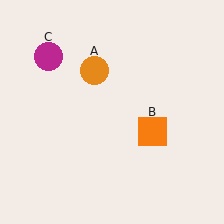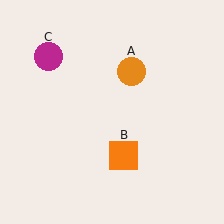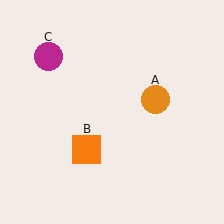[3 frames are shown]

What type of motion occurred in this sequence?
The orange circle (object A), orange square (object B) rotated clockwise around the center of the scene.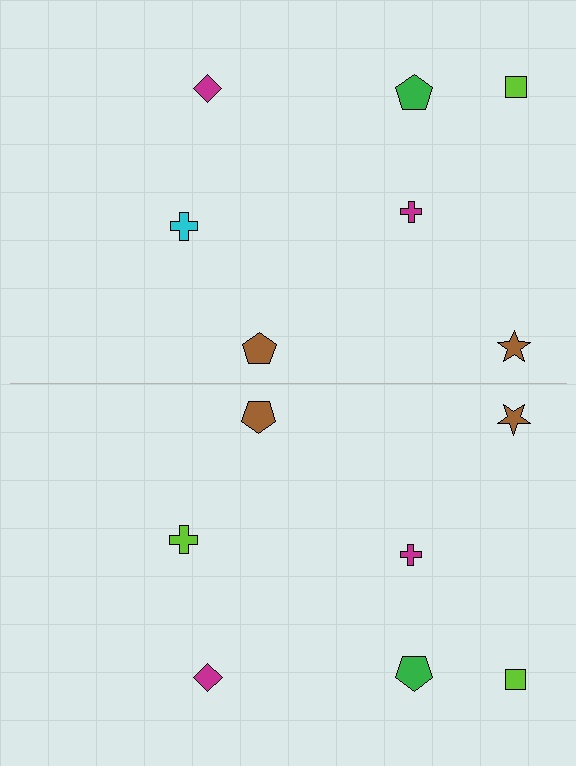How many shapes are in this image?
There are 14 shapes in this image.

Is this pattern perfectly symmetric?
No, the pattern is not perfectly symmetric. The lime cross on the bottom side breaks the symmetry — its mirror counterpart is cyan.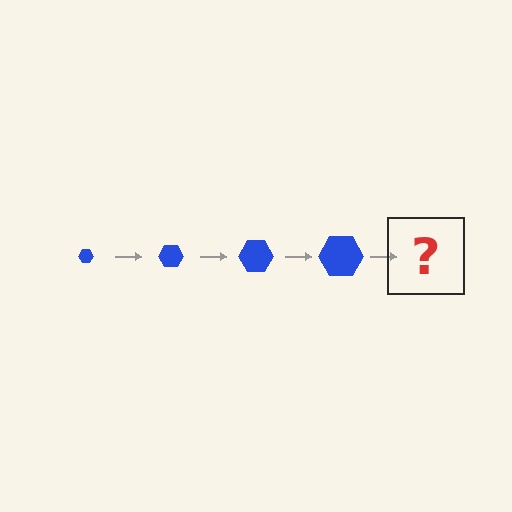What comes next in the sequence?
The next element should be a blue hexagon, larger than the previous one.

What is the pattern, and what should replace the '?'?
The pattern is that the hexagon gets progressively larger each step. The '?' should be a blue hexagon, larger than the previous one.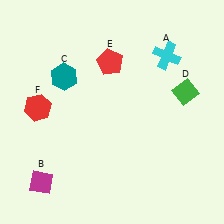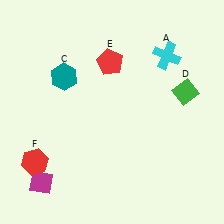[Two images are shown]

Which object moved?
The red hexagon (F) moved down.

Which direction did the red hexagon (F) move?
The red hexagon (F) moved down.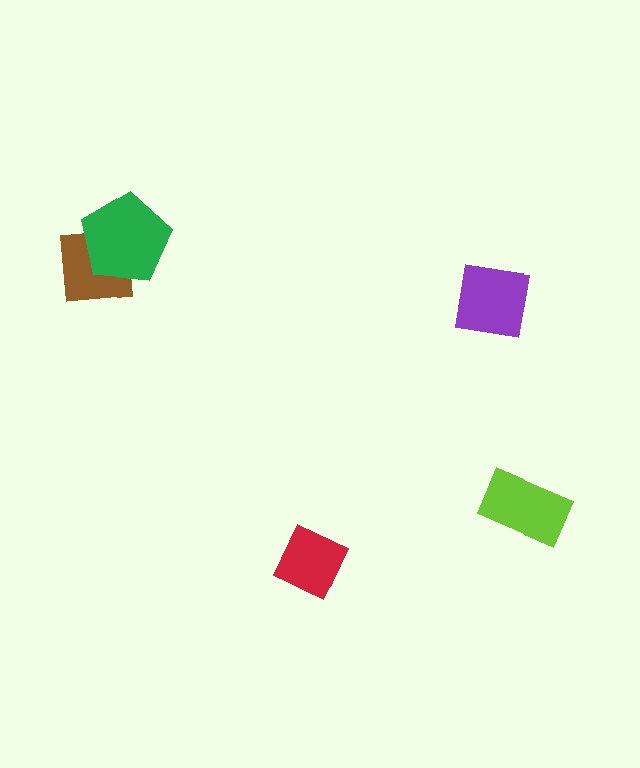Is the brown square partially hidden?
Yes, it is partially covered by another shape.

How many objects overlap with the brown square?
1 object overlaps with the brown square.